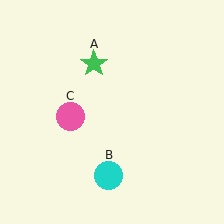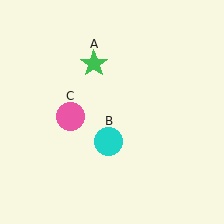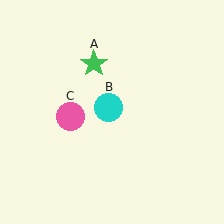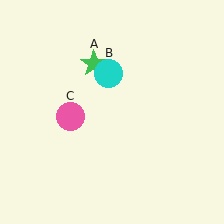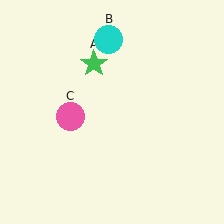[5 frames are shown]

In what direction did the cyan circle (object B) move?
The cyan circle (object B) moved up.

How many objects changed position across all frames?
1 object changed position: cyan circle (object B).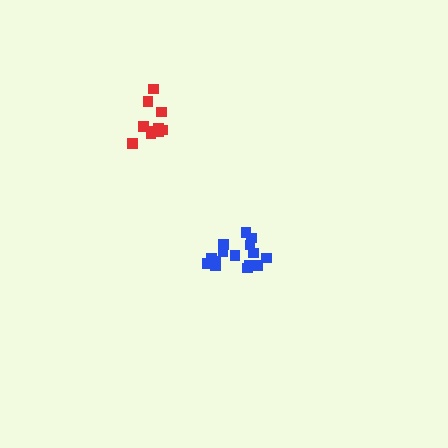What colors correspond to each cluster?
The clusters are colored: red, blue.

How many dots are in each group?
Group 1: 10 dots, Group 2: 15 dots (25 total).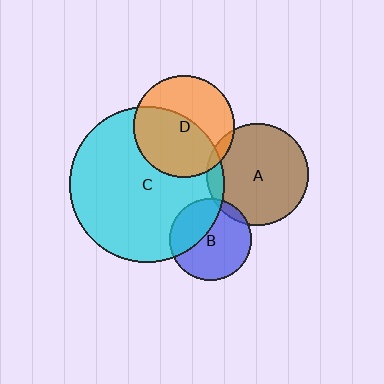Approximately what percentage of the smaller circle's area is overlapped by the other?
Approximately 5%.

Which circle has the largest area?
Circle C (cyan).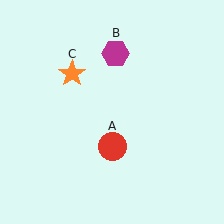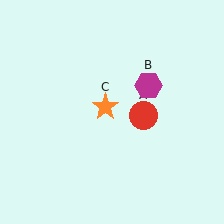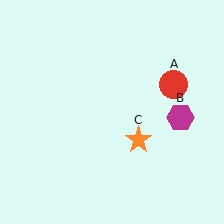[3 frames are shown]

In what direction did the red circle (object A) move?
The red circle (object A) moved up and to the right.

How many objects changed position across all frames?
3 objects changed position: red circle (object A), magenta hexagon (object B), orange star (object C).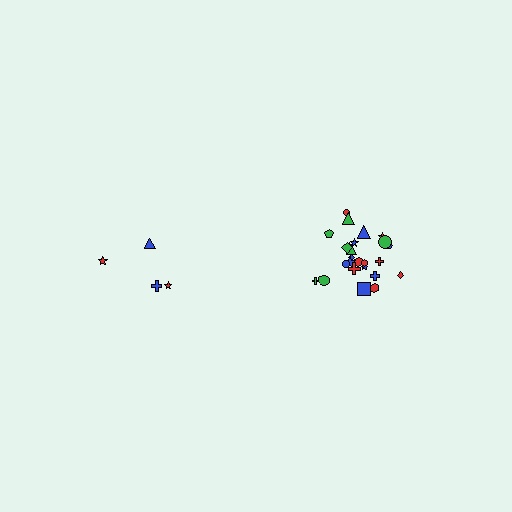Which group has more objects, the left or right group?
The right group.